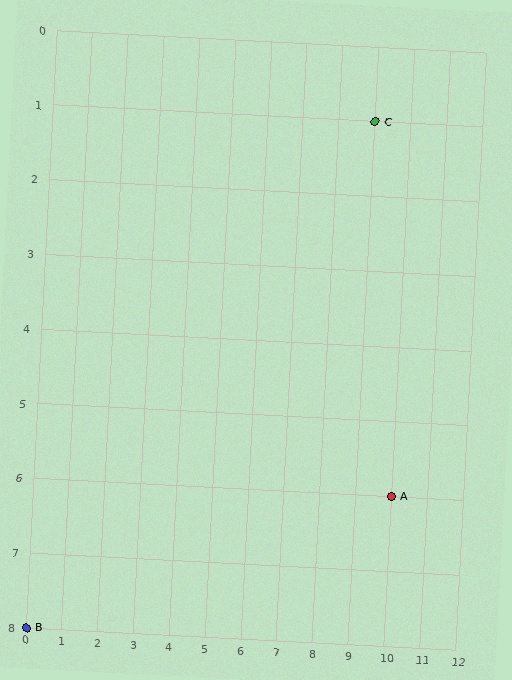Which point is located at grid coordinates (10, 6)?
Point A is at (10, 6).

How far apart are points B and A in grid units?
Points B and A are 10 columns and 2 rows apart (about 10.2 grid units diagonally).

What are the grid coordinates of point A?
Point A is at grid coordinates (10, 6).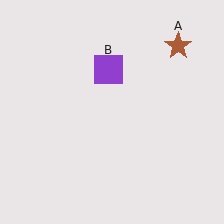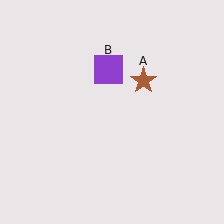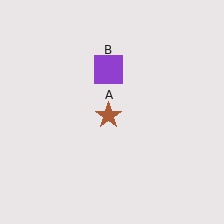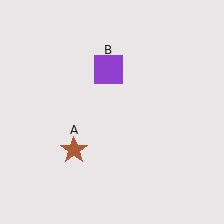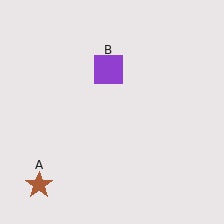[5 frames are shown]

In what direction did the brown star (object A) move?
The brown star (object A) moved down and to the left.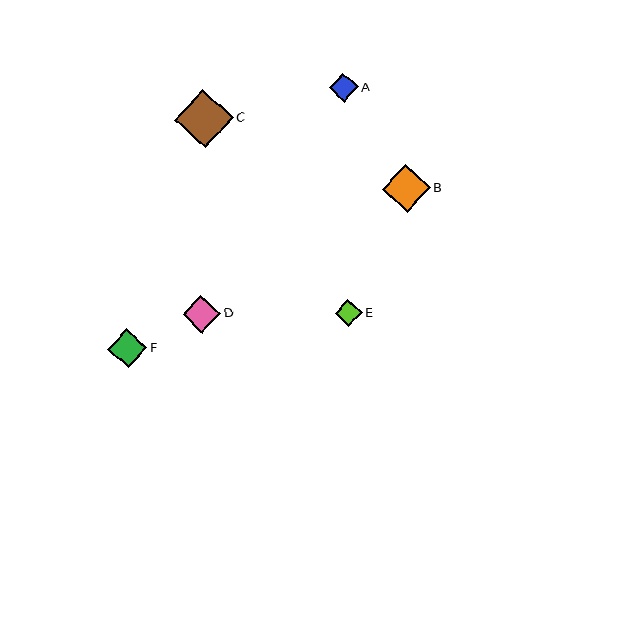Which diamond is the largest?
Diamond C is the largest with a size of approximately 58 pixels.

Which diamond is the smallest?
Diamond E is the smallest with a size of approximately 27 pixels.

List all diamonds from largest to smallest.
From largest to smallest: C, B, F, D, A, E.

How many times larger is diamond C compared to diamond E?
Diamond C is approximately 2.2 times the size of diamond E.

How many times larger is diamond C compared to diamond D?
Diamond C is approximately 1.5 times the size of diamond D.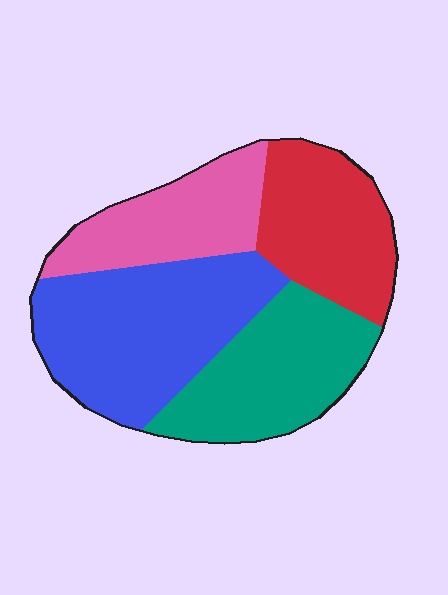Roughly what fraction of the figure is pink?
Pink covers about 20% of the figure.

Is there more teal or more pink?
Teal.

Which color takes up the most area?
Blue, at roughly 35%.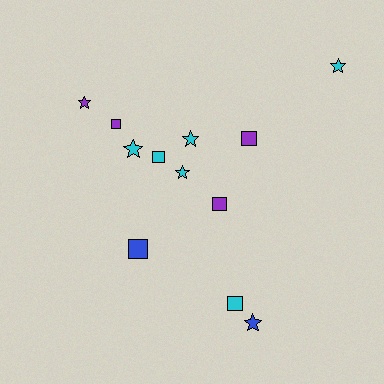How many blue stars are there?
There is 1 blue star.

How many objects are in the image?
There are 12 objects.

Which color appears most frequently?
Cyan, with 6 objects.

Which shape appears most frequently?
Star, with 6 objects.